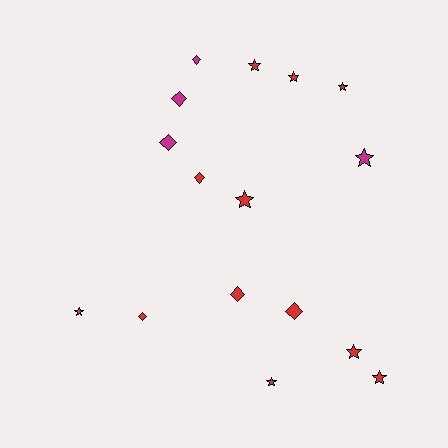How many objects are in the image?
There are 16 objects.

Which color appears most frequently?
Red, with 10 objects.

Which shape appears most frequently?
Star, with 9 objects.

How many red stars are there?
There are 6 red stars.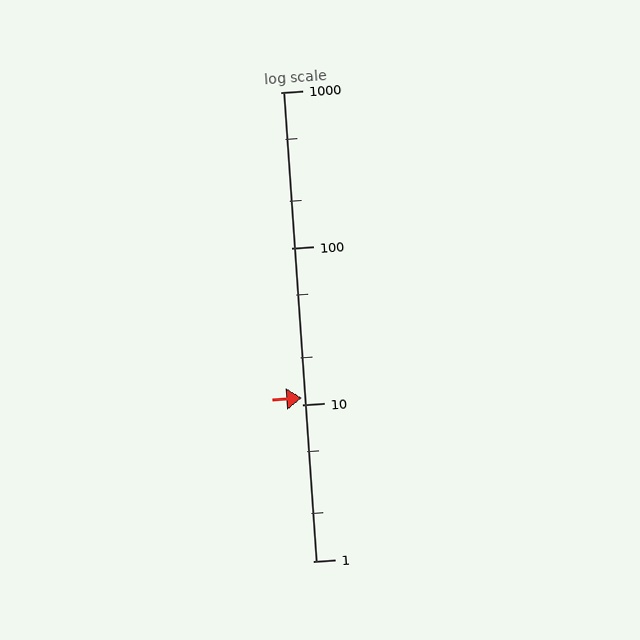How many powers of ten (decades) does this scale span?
The scale spans 3 decades, from 1 to 1000.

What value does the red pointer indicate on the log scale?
The pointer indicates approximately 11.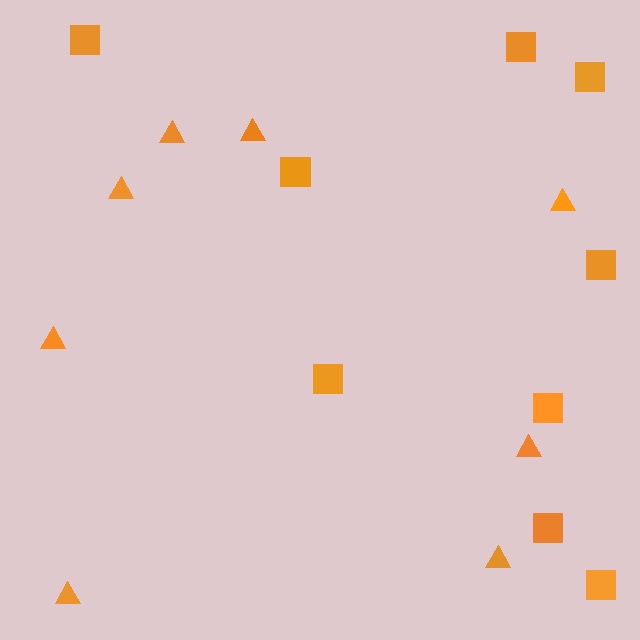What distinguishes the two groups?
There are 2 groups: one group of squares (9) and one group of triangles (8).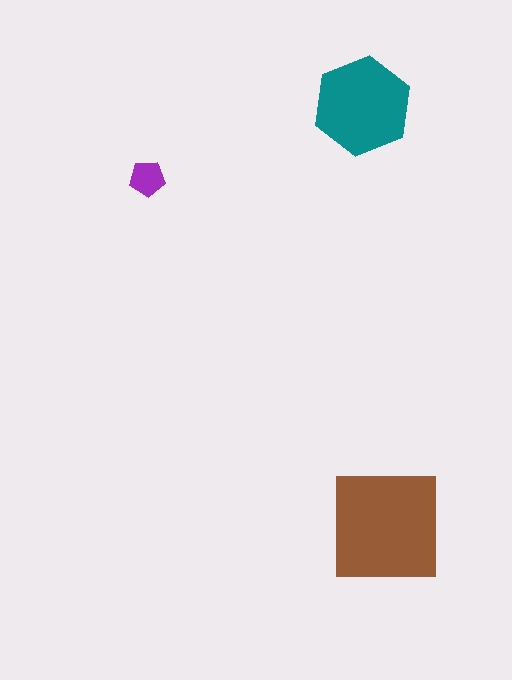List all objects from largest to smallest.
The brown square, the teal hexagon, the purple pentagon.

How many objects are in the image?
There are 3 objects in the image.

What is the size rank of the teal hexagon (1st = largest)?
2nd.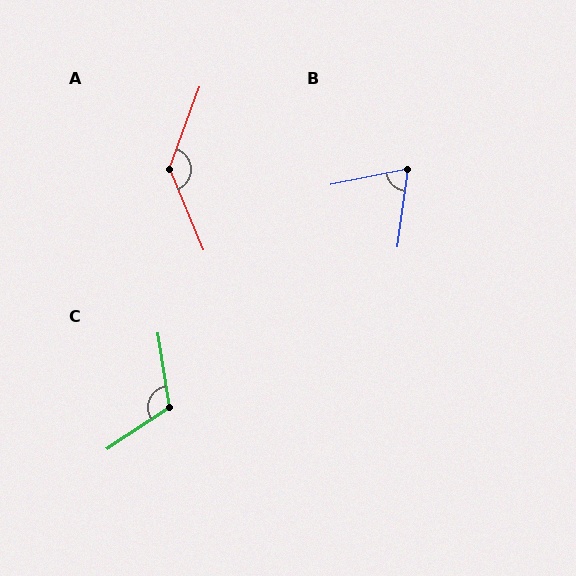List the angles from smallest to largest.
B (70°), C (114°), A (137°).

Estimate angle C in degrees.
Approximately 114 degrees.